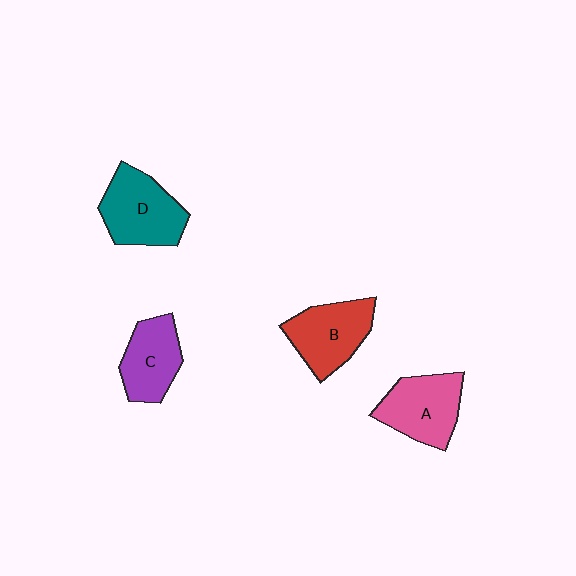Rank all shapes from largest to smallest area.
From largest to smallest: D (teal), A (pink), B (red), C (purple).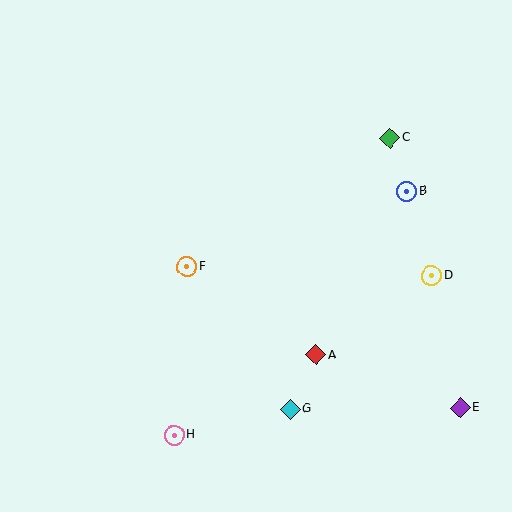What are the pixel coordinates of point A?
Point A is at (316, 355).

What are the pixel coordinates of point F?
Point F is at (187, 266).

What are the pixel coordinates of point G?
Point G is at (290, 409).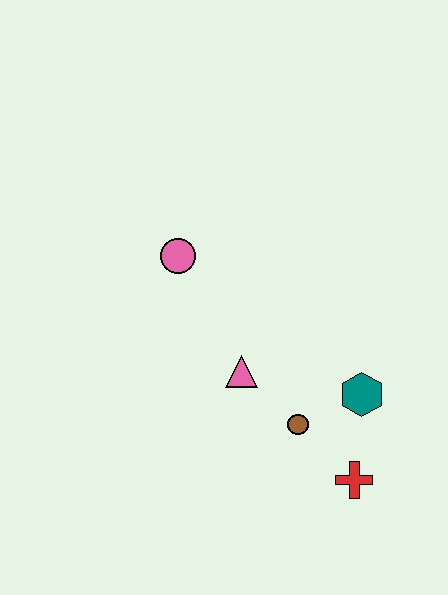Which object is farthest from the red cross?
The pink circle is farthest from the red cross.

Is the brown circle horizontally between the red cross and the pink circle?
Yes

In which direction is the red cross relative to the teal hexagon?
The red cross is below the teal hexagon.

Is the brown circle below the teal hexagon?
Yes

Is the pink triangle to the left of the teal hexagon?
Yes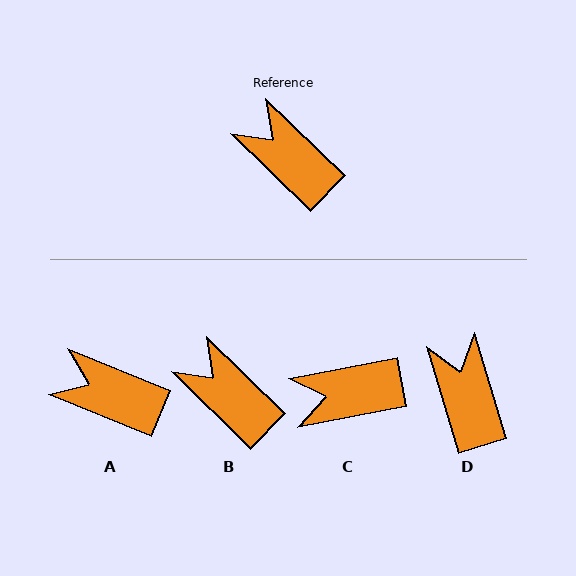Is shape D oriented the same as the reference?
No, it is off by about 29 degrees.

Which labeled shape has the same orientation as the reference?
B.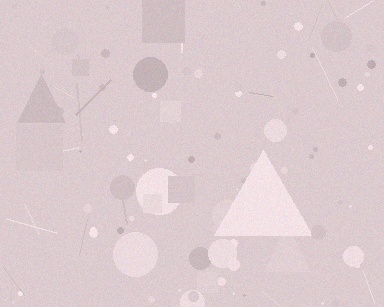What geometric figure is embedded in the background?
A triangle is embedded in the background.